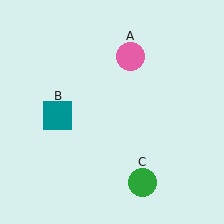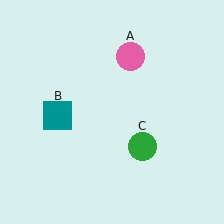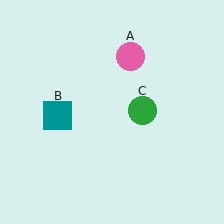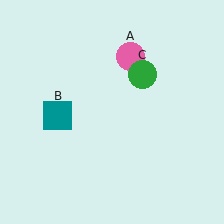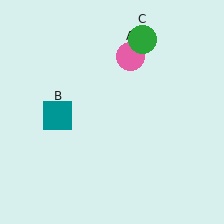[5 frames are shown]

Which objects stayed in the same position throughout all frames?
Pink circle (object A) and teal square (object B) remained stationary.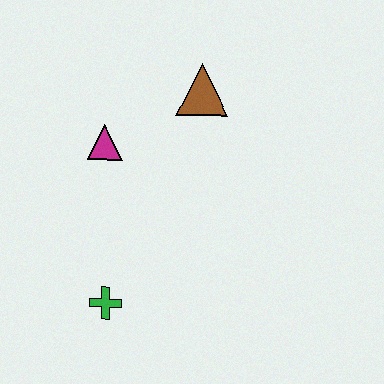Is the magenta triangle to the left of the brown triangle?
Yes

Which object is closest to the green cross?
The magenta triangle is closest to the green cross.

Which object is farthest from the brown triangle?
The green cross is farthest from the brown triangle.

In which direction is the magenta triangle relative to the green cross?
The magenta triangle is above the green cross.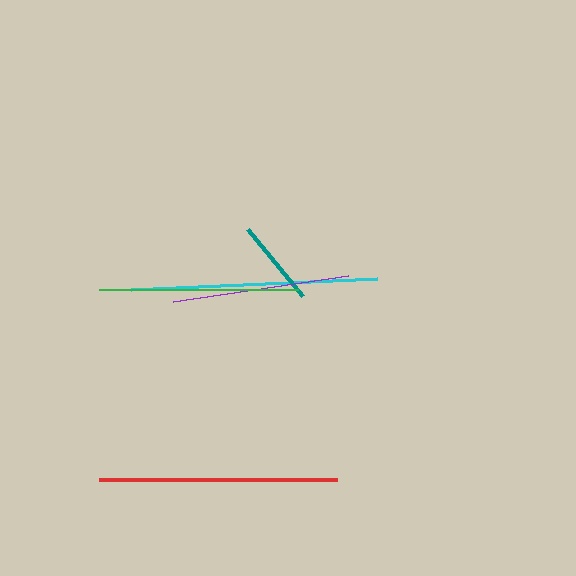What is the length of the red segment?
The red segment is approximately 238 pixels long.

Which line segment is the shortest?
The teal line is the shortest at approximately 86 pixels.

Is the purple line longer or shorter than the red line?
The red line is longer than the purple line.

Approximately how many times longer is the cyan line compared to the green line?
The cyan line is approximately 1.2 times the length of the green line.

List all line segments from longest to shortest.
From longest to shortest: cyan, red, green, purple, teal.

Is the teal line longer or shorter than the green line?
The green line is longer than the teal line.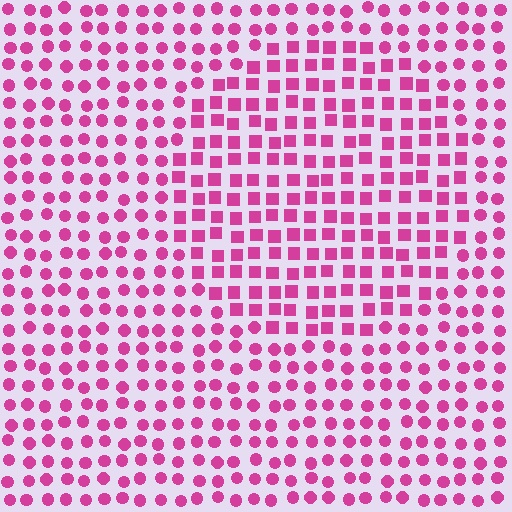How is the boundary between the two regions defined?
The boundary is defined by a change in element shape: squares inside vs. circles outside. All elements share the same color and spacing.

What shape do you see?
I see a circle.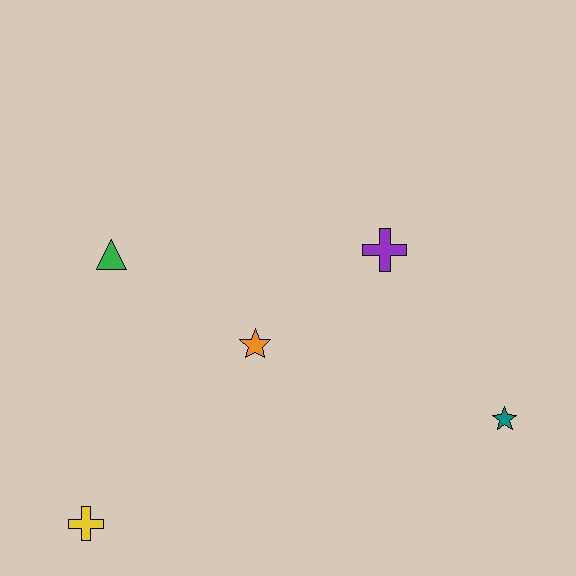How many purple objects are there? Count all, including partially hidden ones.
There is 1 purple object.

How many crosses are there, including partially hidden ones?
There are 2 crosses.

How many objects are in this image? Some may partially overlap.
There are 5 objects.